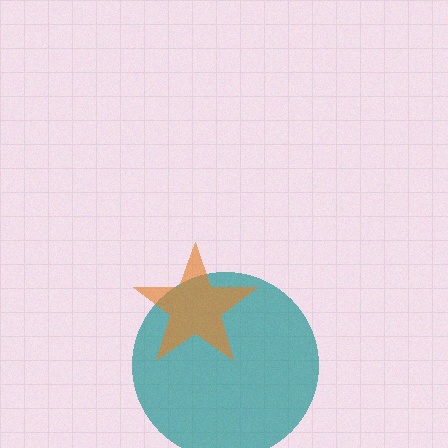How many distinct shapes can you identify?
There are 2 distinct shapes: a teal circle, an orange star.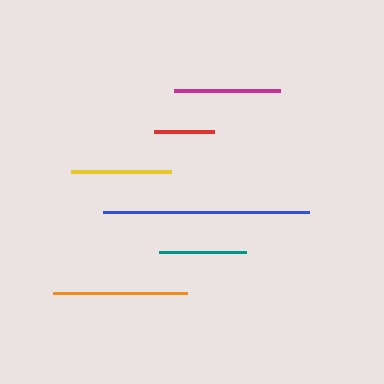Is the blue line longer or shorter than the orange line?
The blue line is longer than the orange line.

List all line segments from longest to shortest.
From longest to shortest: blue, orange, magenta, yellow, teal, red.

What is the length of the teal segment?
The teal segment is approximately 88 pixels long.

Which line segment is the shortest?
The red line is the shortest at approximately 61 pixels.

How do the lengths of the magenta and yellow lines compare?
The magenta and yellow lines are approximately the same length.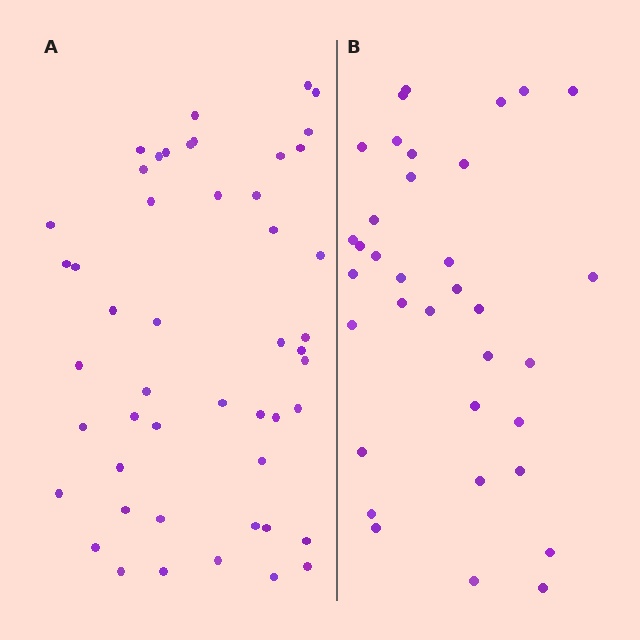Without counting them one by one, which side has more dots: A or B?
Region A (the left region) has more dots.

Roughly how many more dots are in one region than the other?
Region A has approximately 15 more dots than region B.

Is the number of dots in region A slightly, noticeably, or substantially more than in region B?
Region A has noticeably more, but not dramatically so. The ratio is roughly 1.4 to 1.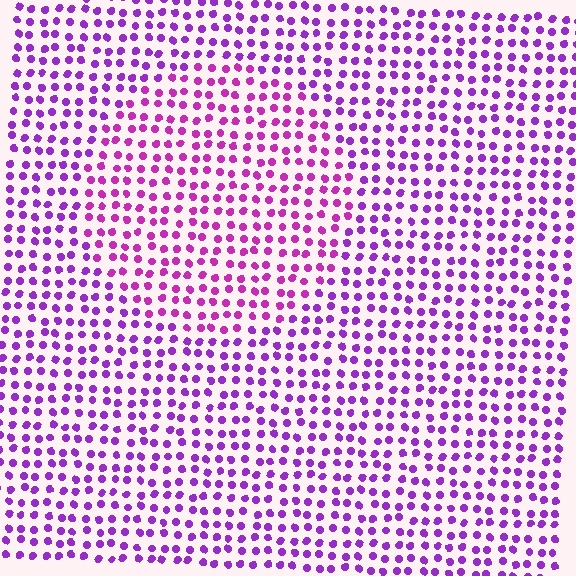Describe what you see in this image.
The image is filled with small purple elements in a uniform arrangement. A circle-shaped region is visible where the elements are tinted to a slightly different hue, forming a subtle color boundary.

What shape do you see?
I see a circle.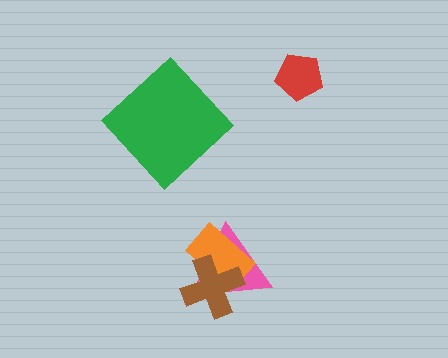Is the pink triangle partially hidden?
Yes, it is partially covered by another shape.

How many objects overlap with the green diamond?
0 objects overlap with the green diamond.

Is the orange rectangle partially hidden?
Yes, it is partially covered by another shape.